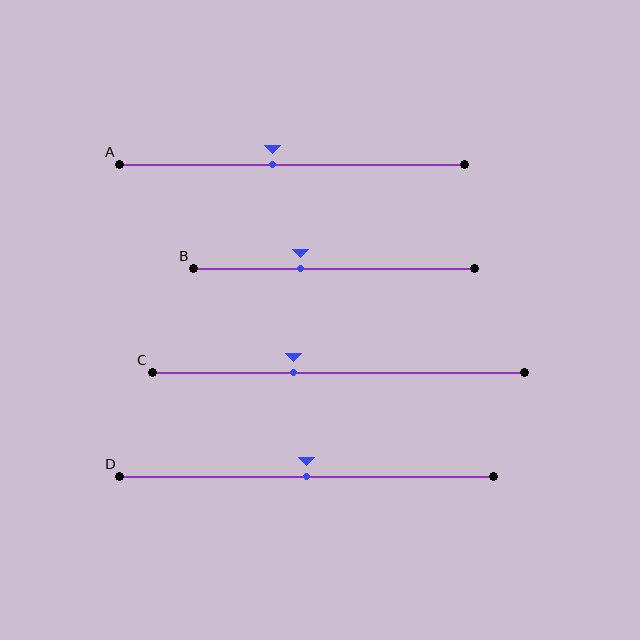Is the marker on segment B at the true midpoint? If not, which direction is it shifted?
No, the marker on segment B is shifted to the left by about 12% of the segment length.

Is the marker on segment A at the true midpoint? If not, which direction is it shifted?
No, the marker on segment A is shifted to the left by about 6% of the segment length.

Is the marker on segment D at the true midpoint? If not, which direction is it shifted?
Yes, the marker on segment D is at the true midpoint.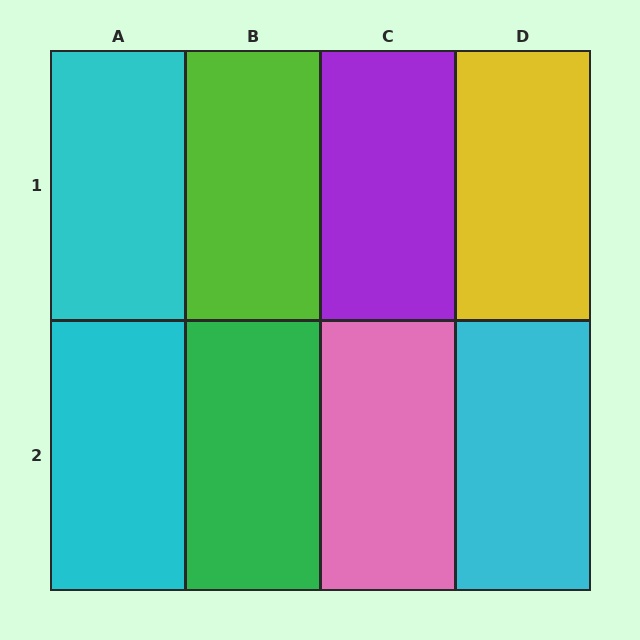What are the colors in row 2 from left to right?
Cyan, green, pink, cyan.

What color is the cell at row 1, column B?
Lime.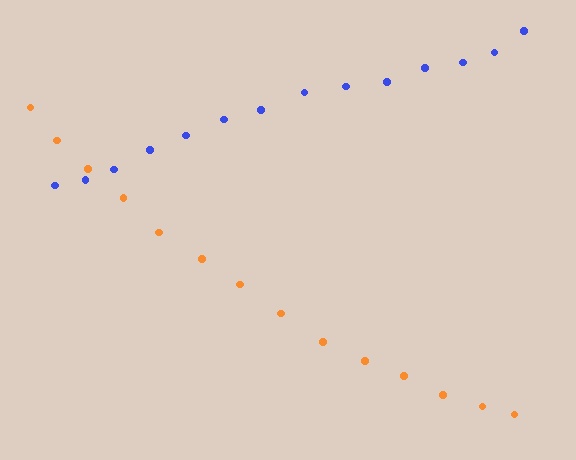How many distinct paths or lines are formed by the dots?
There are 2 distinct paths.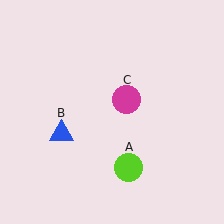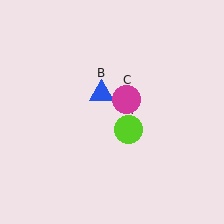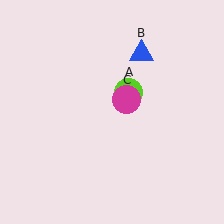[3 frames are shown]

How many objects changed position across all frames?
2 objects changed position: lime circle (object A), blue triangle (object B).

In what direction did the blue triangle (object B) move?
The blue triangle (object B) moved up and to the right.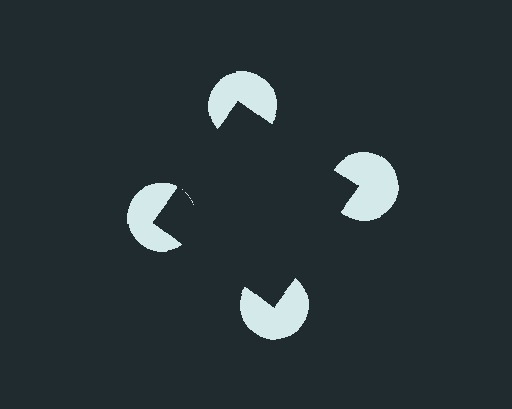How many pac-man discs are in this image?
There are 4 — one at each vertex of the illusory square.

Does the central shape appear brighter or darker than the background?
It typically appears slightly darker than the background, even though no actual brightness change is drawn.